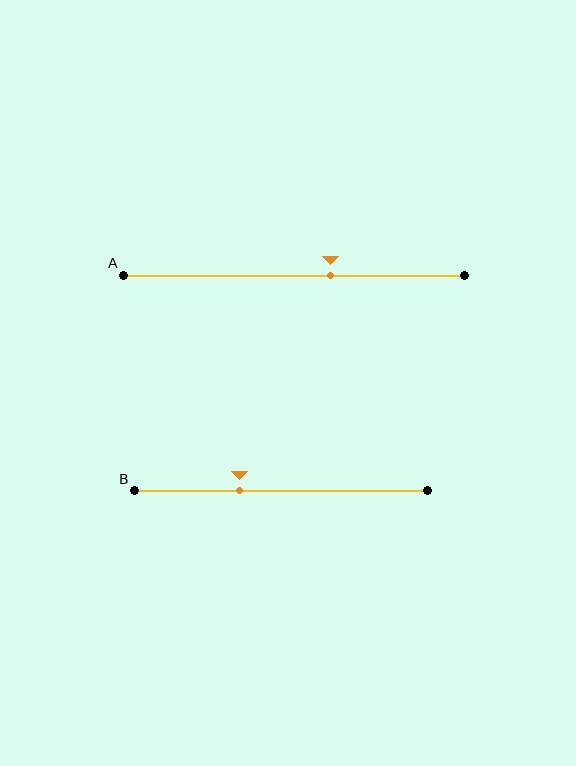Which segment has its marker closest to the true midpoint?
Segment A has its marker closest to the true midpoint.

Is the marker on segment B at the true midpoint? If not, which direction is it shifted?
No, the marker on segment B is shifted to the left by about 14% of the segment length.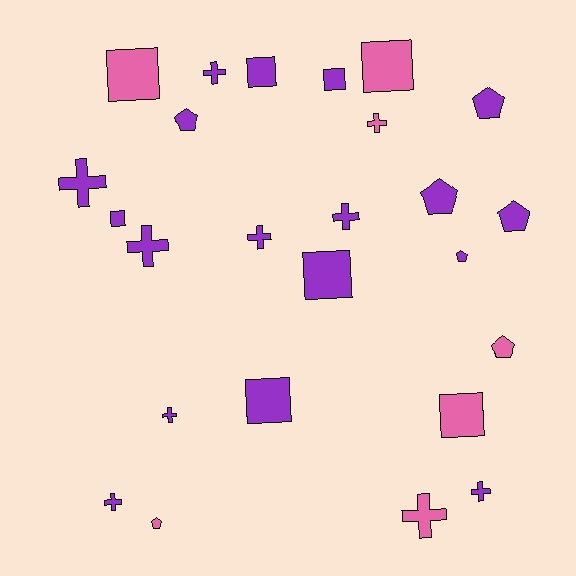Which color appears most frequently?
Purple, with 18 objects.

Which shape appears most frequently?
Cross, with 10 objects.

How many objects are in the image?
There are 25 objects.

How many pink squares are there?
There are 3 pink squares.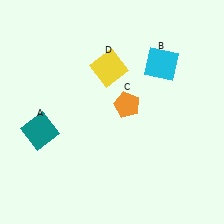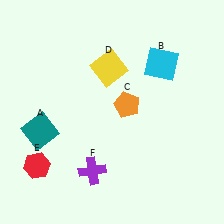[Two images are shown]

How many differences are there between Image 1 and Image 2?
There are 2 differences between the two images.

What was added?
A red hexagon (E), a purple cross (F) were added in Image 2.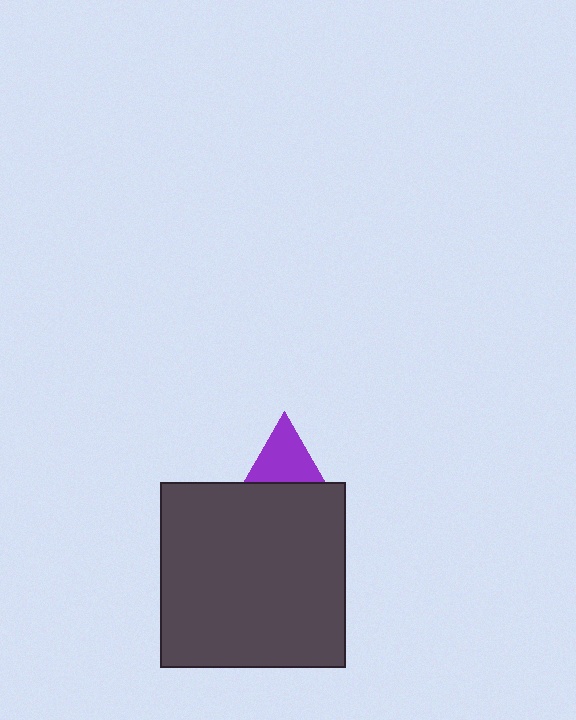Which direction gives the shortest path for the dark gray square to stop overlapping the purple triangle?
Moving down gives the shortest separation.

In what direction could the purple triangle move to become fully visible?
The purple triangle could move up. That would shift it out from behind the dark gray square entirely.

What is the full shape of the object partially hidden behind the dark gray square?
The partially hidden object is a purple triangle.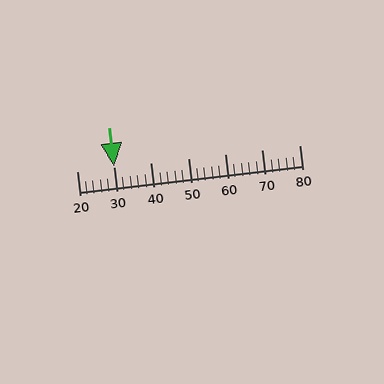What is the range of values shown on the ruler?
The ruler shows values from 20 to 80.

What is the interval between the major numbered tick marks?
The major tick marks are spaced 10 units apart.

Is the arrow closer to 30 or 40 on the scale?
The arrow is closer to 30.